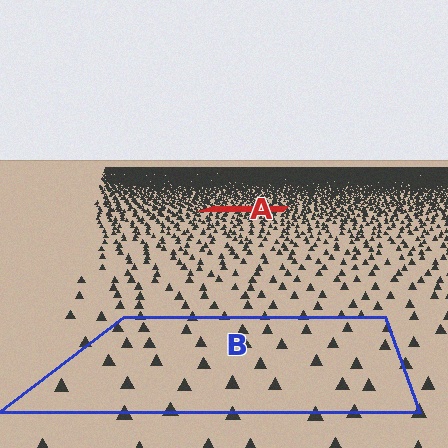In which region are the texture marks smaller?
The texture marks are smaller in region A, because it is farther away.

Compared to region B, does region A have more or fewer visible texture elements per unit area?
Region A has more texture elements per unit area — they are packed more densely because it is farther away.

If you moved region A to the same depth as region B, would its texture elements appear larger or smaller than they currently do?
They would appear larger. At a closer depth, the same texture elements are projected at a bigger on-screen size.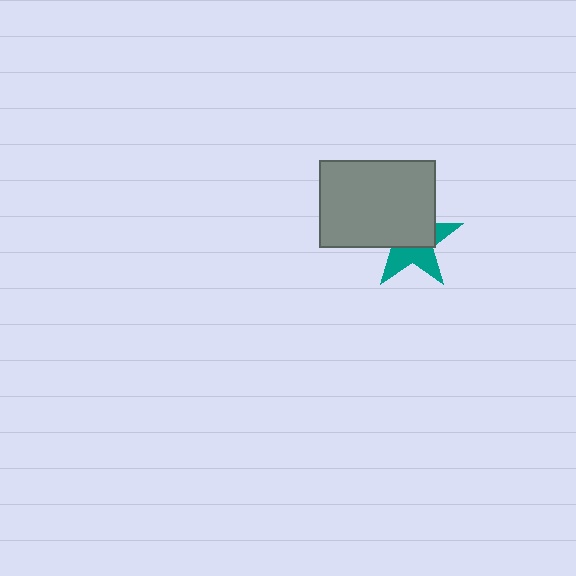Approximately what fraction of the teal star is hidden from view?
Roughly 55% of the teal star is hidden behind the gray rectangle.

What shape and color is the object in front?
The object in front is a gray rectangle.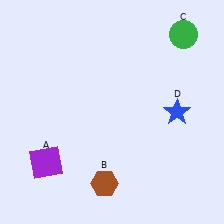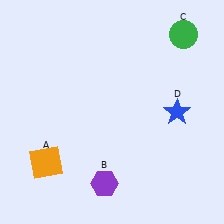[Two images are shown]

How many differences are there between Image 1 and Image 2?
There are 2 differences between the two images.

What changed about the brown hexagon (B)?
In Image 1, B is brown. In Image 2, it changed to purple.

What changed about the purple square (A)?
In Image 1, A is purple. In Image 2, it changed to orange.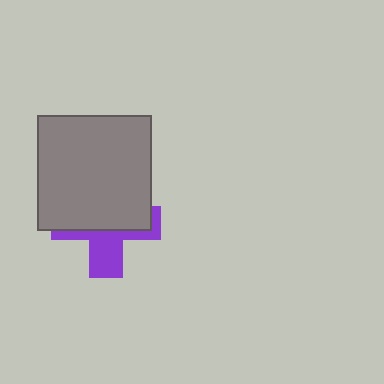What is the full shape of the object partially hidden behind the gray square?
The partially hidden object is a purple cross.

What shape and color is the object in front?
The object in front is a gray square.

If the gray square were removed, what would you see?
You would see the complete purple cross.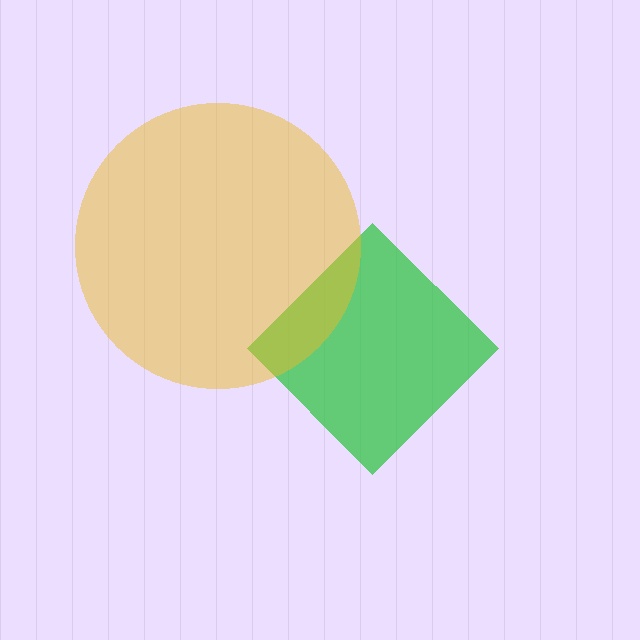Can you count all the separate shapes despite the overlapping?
Yes, there are 2 separate shapes.